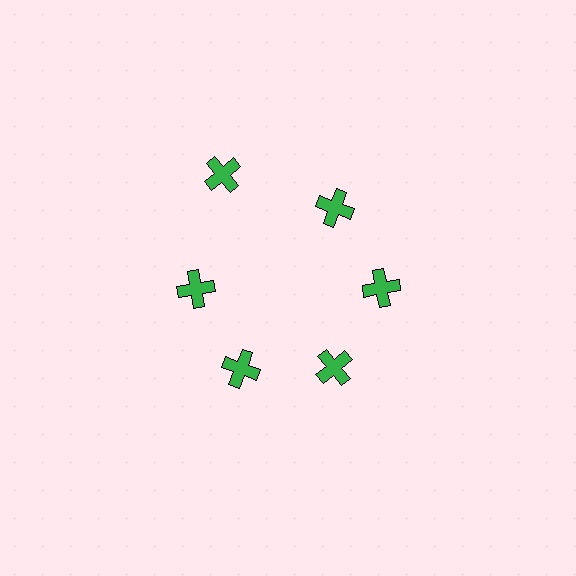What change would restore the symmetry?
The symmetry would be restored by moving it inward, back onto the ring so that all 6 crosses sit at equal angles and equal distance from the center.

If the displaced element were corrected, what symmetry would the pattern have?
It would have 6-fold rotational symmetry — the pattern would map onto itself every 60 degrees.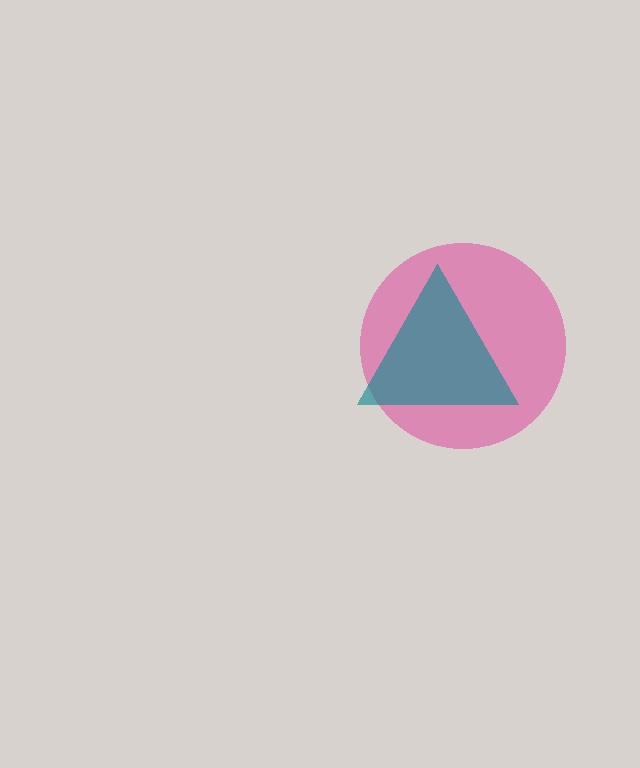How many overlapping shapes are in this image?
There are 2 overlapping shapes in the image.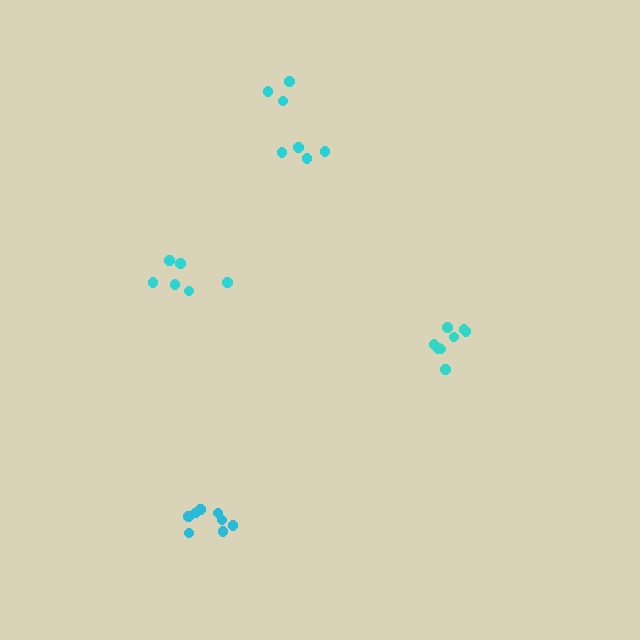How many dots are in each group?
Group 1: 8 dots, Group 2: 8 dots, Group 3: 7 dots, Group 4: 6 dots (29 total).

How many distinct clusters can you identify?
There are 4 distinct clusters.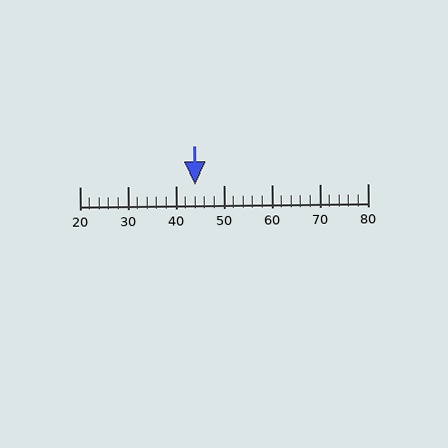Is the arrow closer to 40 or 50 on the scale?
The arrow is closer to 40.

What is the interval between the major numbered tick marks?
The major tick marks are spaced 10 units apart.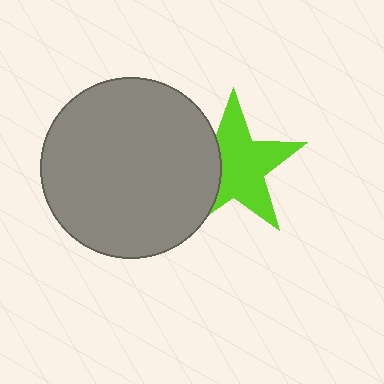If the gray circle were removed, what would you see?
You would see the complete lime star.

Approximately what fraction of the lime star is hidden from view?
Roughly 31% of the lime star is hidden behind the gray circle.